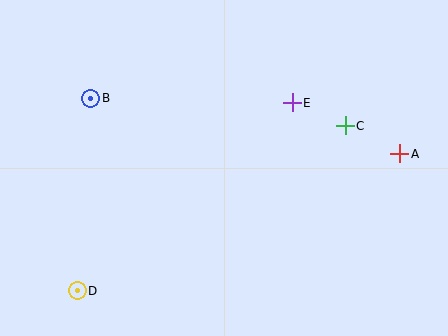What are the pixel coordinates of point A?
Point A is at (400, 154).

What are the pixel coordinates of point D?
Point D is at (77, 291).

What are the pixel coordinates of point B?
Point B is at (91, 98).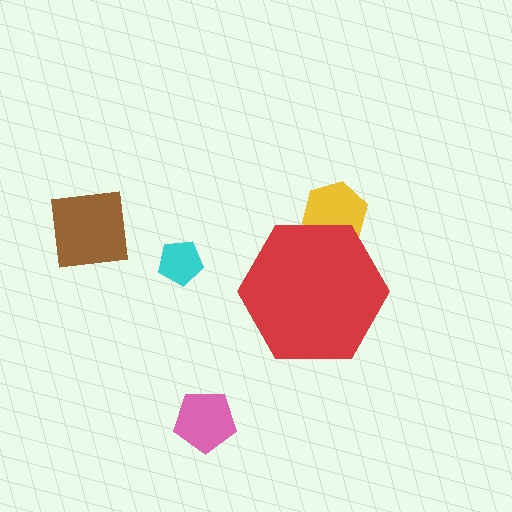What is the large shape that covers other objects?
A red hexagon.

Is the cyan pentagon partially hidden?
No, the cyan pentagon is fully visible.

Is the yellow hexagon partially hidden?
Yes, the yellow hexagon is partially hidden behind the red hexagon.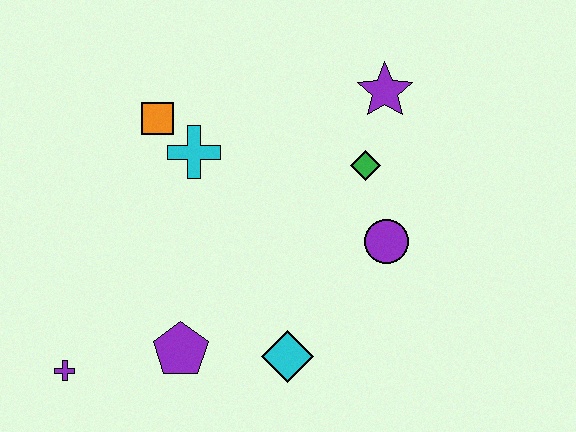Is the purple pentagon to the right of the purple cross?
Yes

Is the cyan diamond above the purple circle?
No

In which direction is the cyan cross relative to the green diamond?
The cyan cross is to the left of the green diamond.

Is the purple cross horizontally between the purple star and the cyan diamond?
No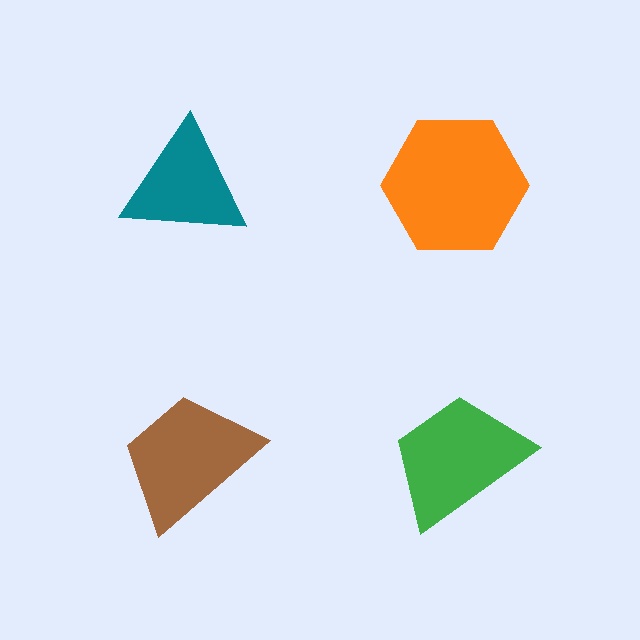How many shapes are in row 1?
2 shapes.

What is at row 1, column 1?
A teal triangle.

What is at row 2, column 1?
A brown trapezoid.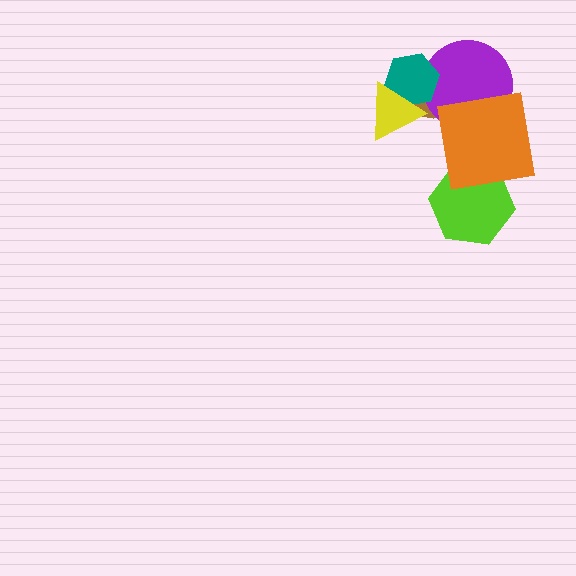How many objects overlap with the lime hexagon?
1 object overlaps with the lime hexagon.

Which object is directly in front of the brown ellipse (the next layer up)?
The purple circle is directly in front of the brown ellipse.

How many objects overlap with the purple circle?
3 objects overlap with the purple circle.